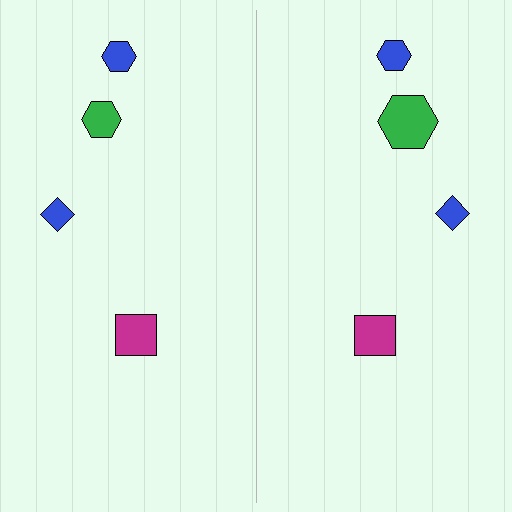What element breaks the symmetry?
The green hexagon on the right side has a different size than its mirror counterpart.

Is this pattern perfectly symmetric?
No, the pattern is not perfectly symmetric. The green hexagon on the right side has a different size than its mirror counterpart.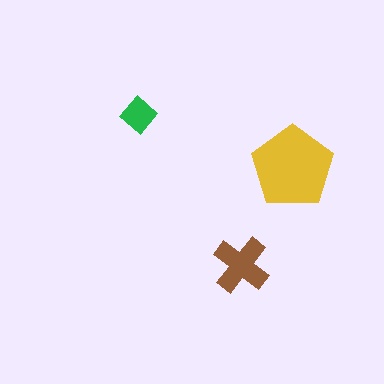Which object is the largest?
The yellow pentagon.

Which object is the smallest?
The green diamond.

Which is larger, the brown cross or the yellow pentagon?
The yellow pentagon.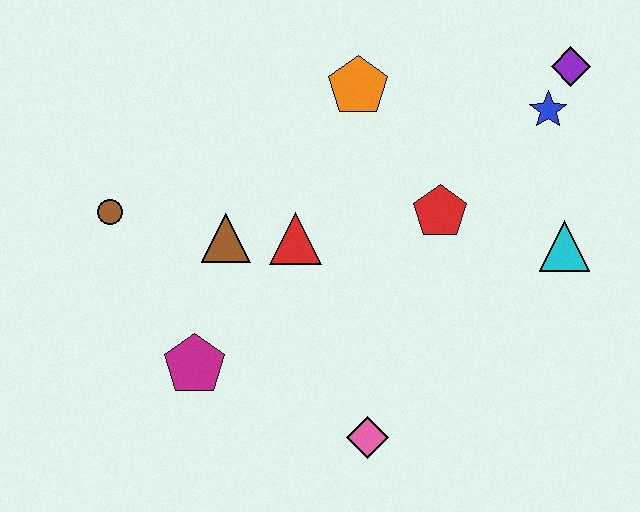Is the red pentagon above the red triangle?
Yes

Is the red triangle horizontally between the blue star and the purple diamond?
No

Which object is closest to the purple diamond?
The blue star is closest to the purple diamond.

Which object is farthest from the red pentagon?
The brown circle is farthest from the red pentagon.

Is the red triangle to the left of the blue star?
Yes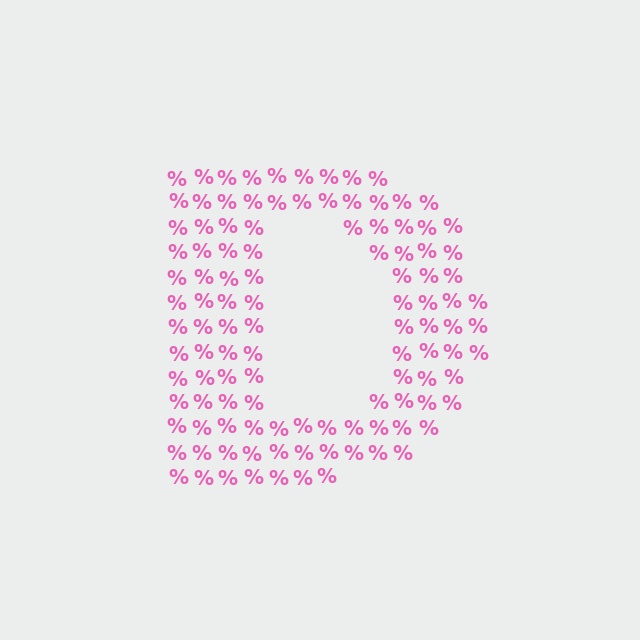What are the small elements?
The small elements are percent signs.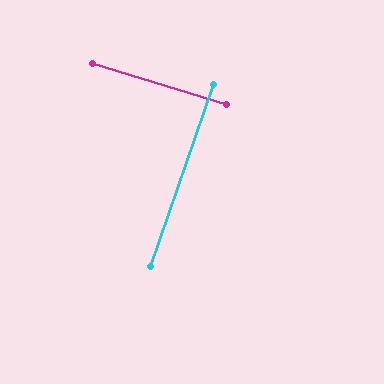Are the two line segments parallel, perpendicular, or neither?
Perpendicular — they meet at approximately 88°.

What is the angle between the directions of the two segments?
Approximately 88 degrees.